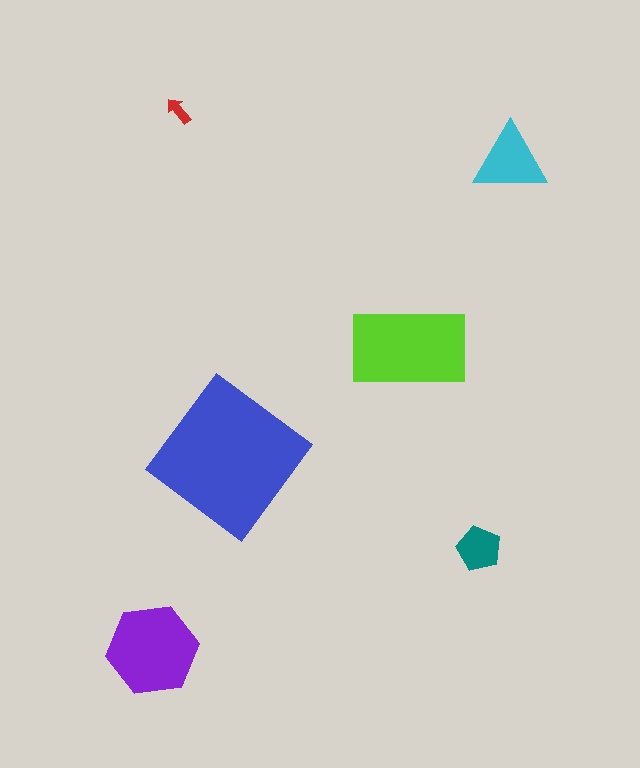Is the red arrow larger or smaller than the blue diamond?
Smaller.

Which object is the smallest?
The red arrow.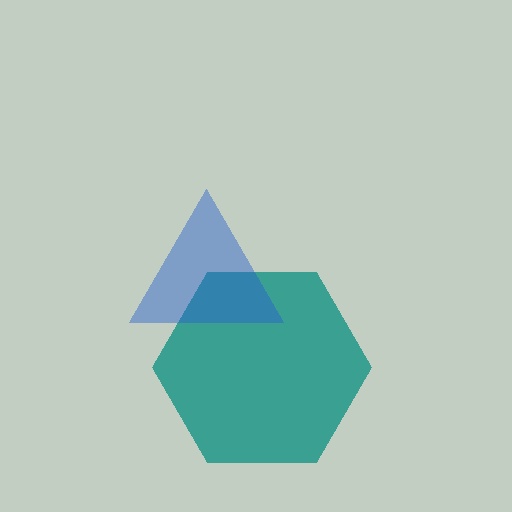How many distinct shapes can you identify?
There are 2 distinct shapes: a teal hexagon, a blue triangle.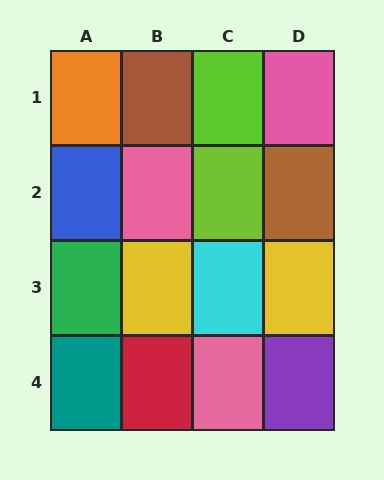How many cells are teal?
1 cell is teal.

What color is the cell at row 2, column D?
Brown.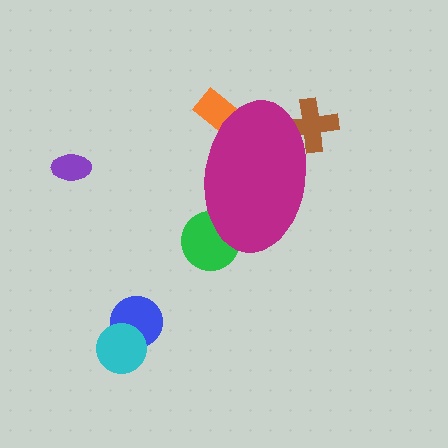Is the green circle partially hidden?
Yes, the green circle is partially hidden behind the magenta ellipse.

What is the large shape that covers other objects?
A magenta ellipse.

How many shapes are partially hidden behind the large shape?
3 shapes are partially hidden.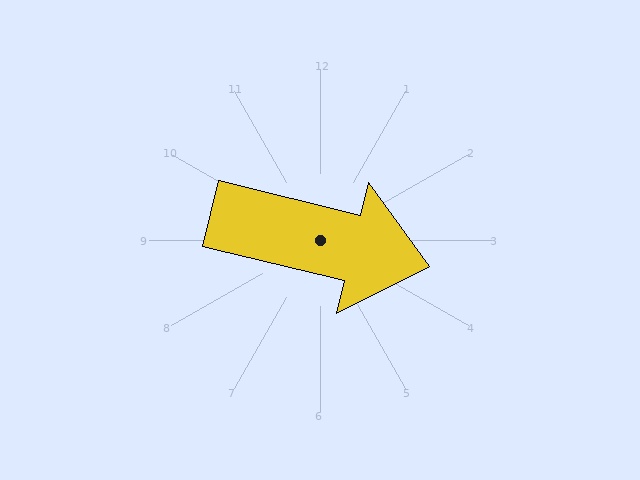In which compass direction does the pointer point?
East.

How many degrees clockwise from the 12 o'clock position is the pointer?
Approximately 104 degrees.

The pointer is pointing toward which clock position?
Roughly 3 o'clock.